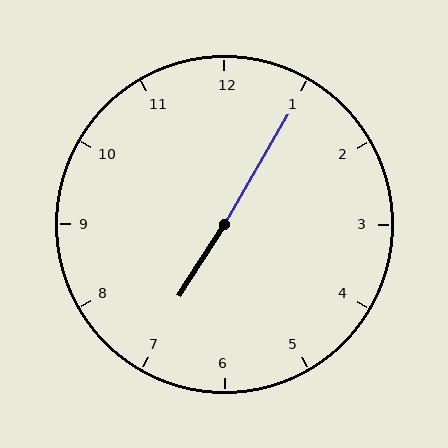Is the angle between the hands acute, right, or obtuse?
It is obtuse.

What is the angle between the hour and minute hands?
Approximately 178 degrees.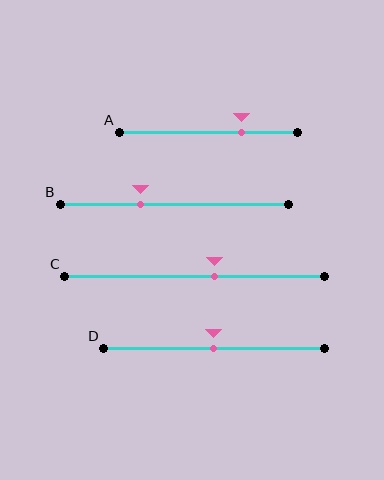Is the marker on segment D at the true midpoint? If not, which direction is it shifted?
Yes, the marker on segment D is at the true midpoint.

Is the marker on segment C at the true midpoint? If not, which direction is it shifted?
No, the marker on segment C is shifted to the right by about 8% of the segment length.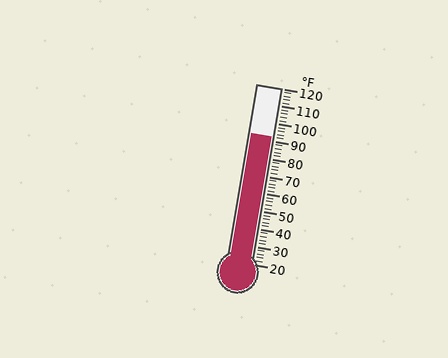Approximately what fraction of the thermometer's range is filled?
The thermometer is filled to approximately 70% of its range.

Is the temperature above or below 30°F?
The temperature is above 30°F.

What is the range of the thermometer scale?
The thermometer scale ranges from 20°F to 120°F.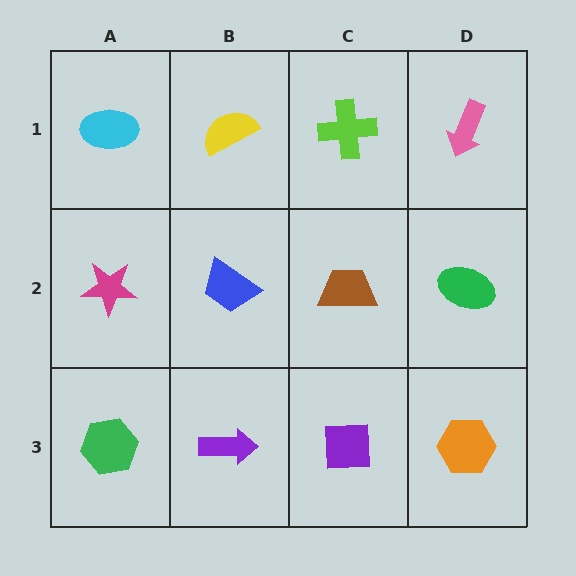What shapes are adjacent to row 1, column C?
A brown trapezoid (row 2, column C), a yellow semicircle (row 1, column B), a pink arrow (row 1, column D).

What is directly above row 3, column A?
A magenta star.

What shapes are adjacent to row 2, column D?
A pink arrow (row 1, column D), an orange hexagon (row 3, column D), a brown trapezoid (row 2, column C).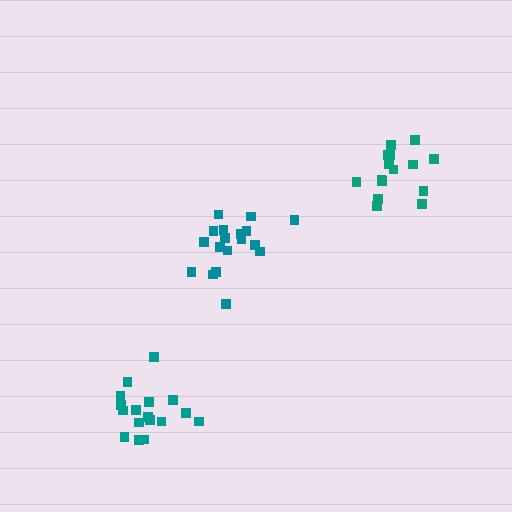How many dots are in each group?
Group 1: 18 dots, Group 2: 15 dots, Group 3: 17 dots (50 total).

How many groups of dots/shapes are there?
There are 3 groups.